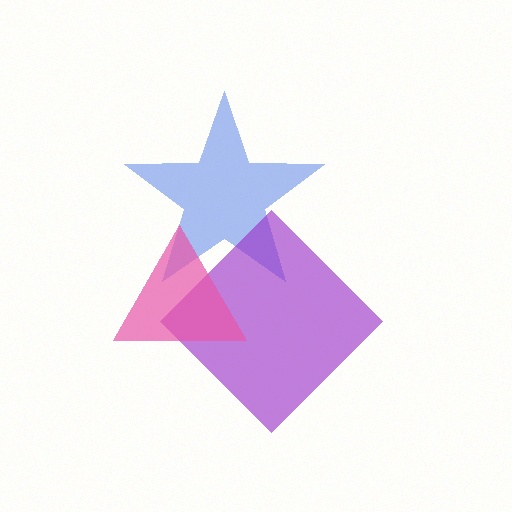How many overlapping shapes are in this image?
There are 3 overlapping shapes in the image.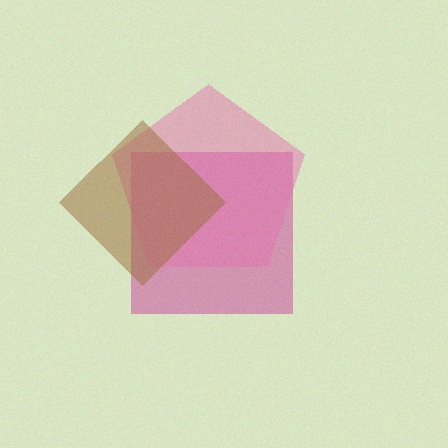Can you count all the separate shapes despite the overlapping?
Yes, there are 3 separate shapes.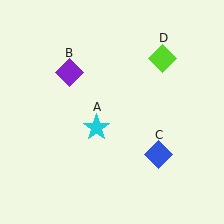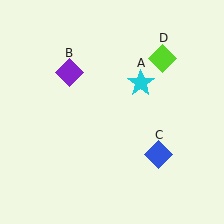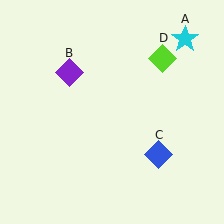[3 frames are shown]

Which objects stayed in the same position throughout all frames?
Purple diamond (object B) and blue diamond (object C) and lime diamond (object D) remained stationary.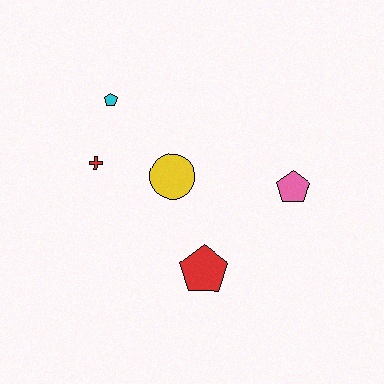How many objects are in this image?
There are 5 objects.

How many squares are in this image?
There are no squares.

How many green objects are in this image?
There are no green objects.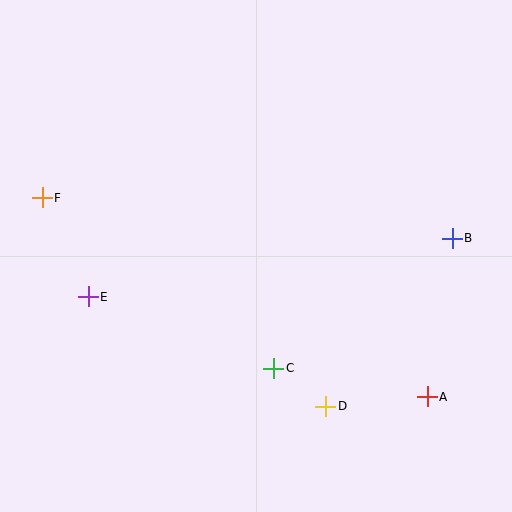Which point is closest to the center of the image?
Point C at (274, 368) is closest to the center.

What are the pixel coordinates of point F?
Point F is at (42, 198).